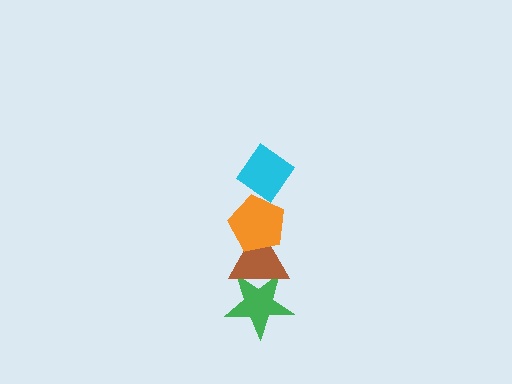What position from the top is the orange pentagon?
The orange pentagon is 2nd from the top.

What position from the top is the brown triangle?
The brown triangle is 3rd from the top.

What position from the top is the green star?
The green star is 4th from the top.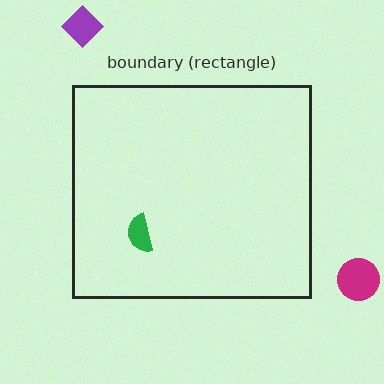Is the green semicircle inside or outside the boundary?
Inside.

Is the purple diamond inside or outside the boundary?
Outside.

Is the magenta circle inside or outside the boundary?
Outside.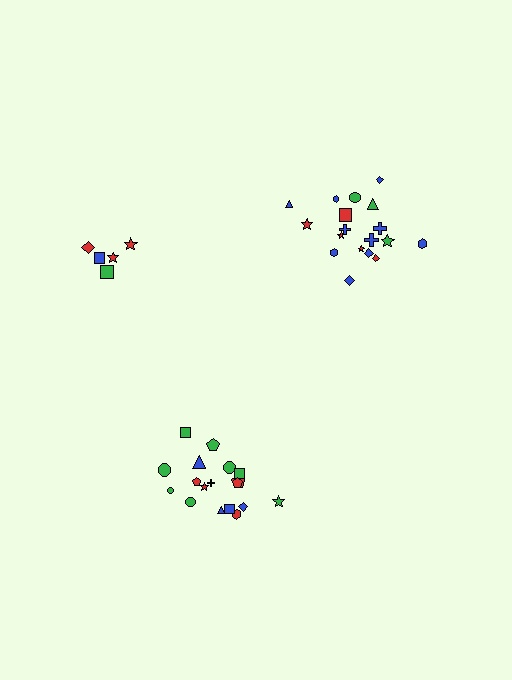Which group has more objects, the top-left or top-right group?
The top-right group.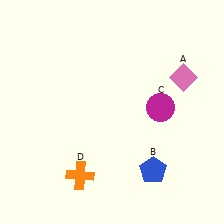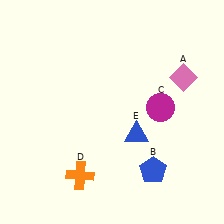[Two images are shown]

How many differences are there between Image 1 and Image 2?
There is 1 difference between the two images.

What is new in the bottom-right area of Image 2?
A blue triangle (E) was added in the bottom-right area of Image 2.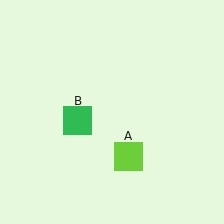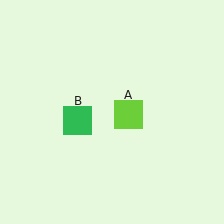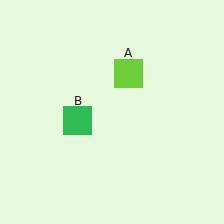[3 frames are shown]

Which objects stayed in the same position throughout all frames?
Green square (object B) remained stationary.